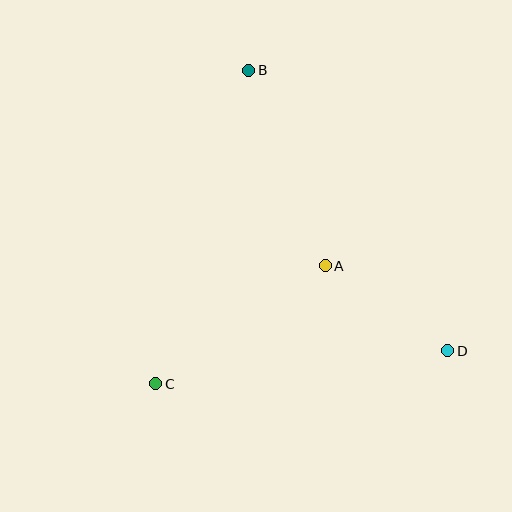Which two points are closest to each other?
Points A and D are closest to each other.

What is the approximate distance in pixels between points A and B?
The distance between A and B is approximately 210 pixels.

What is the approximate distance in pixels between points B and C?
The distance between B and C is approximately 327 pixels.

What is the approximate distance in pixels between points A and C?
The distance between A and C is approximately 207 pixels.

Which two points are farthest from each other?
Points B and D are farthest from each other.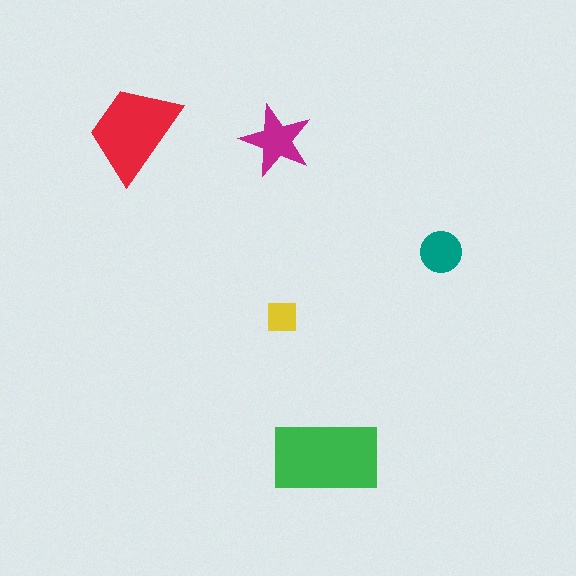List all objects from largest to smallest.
The green rectangle, the red trapezoid, the magenta star, the teal circle, the yellow square.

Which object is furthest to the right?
The teal circle is rightmost.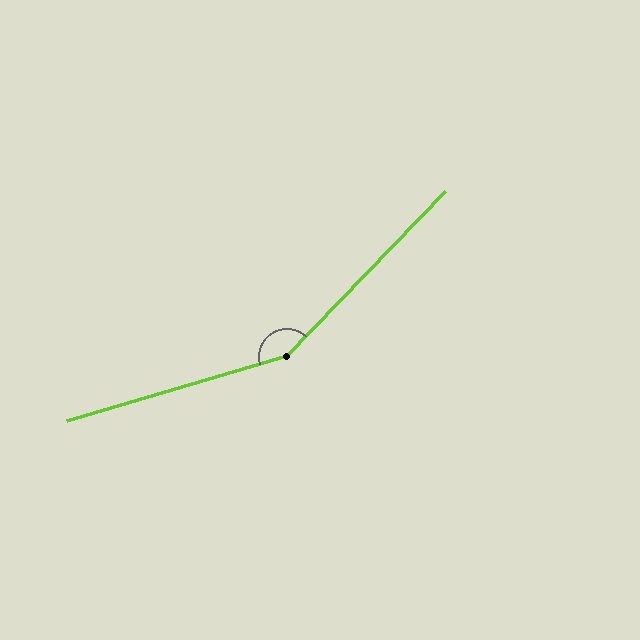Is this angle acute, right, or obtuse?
It is obtuse.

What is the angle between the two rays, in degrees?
Approximately 150 degrees.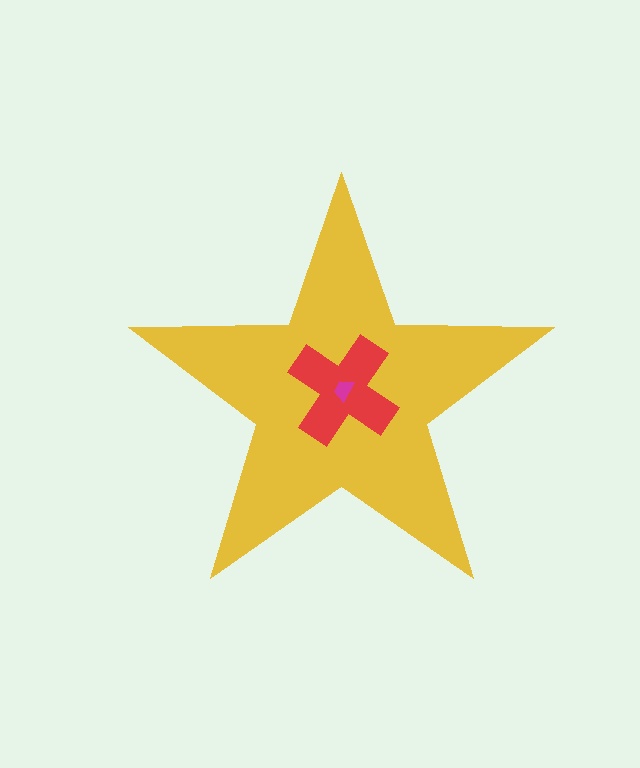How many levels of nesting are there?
3.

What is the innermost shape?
The magenta trapezoid.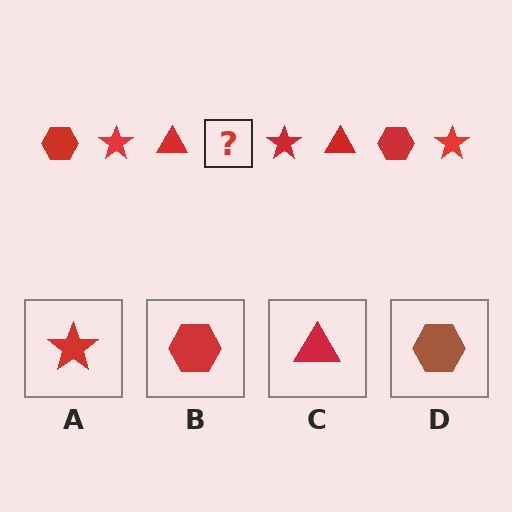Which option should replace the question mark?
Option B.